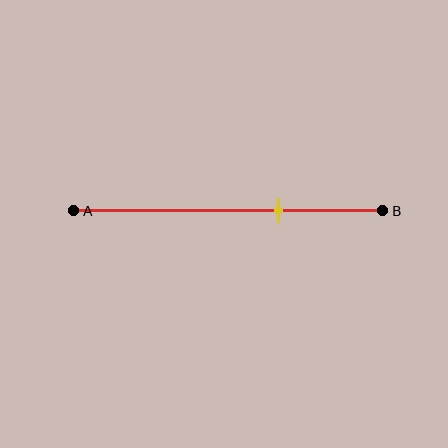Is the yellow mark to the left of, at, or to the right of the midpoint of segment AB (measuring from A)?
The yellow mark is to the right of the midpoint of segment AB.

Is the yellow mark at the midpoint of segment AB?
No, the mark is at about 65% from A, not at the 50% midpoint.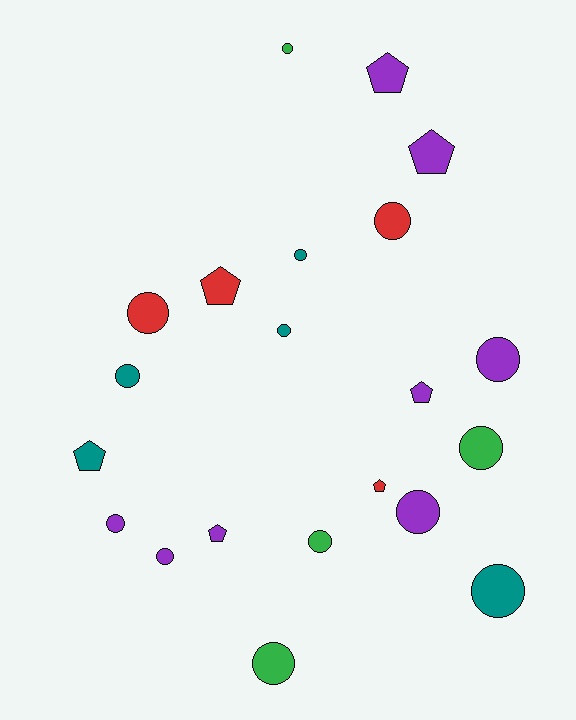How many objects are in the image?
There are 21 objects.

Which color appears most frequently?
Purple, with 8 objects.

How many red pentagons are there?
There are 2 red pentagons.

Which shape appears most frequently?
Circle, with 14 objects.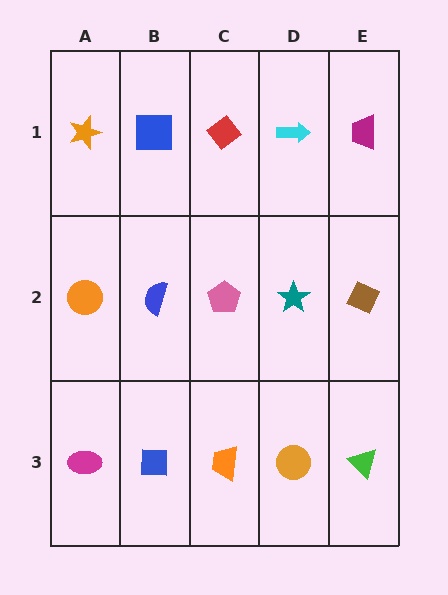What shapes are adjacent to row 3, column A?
An orange circle (row 2, column A), a blue square (row 3, column B).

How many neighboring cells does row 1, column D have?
3.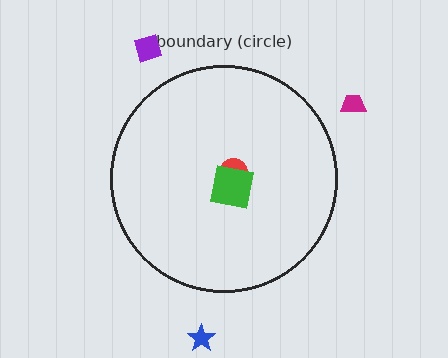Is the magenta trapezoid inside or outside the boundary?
Outside.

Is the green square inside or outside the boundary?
Inside.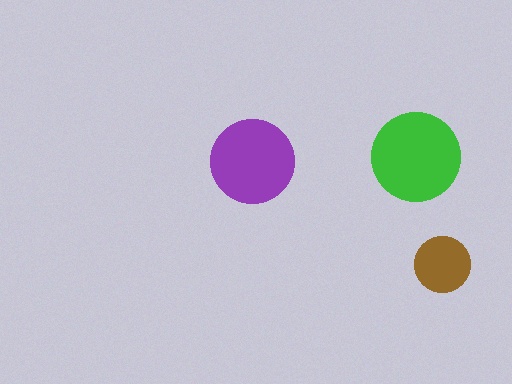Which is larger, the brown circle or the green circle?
The green one.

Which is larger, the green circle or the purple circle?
The green one.